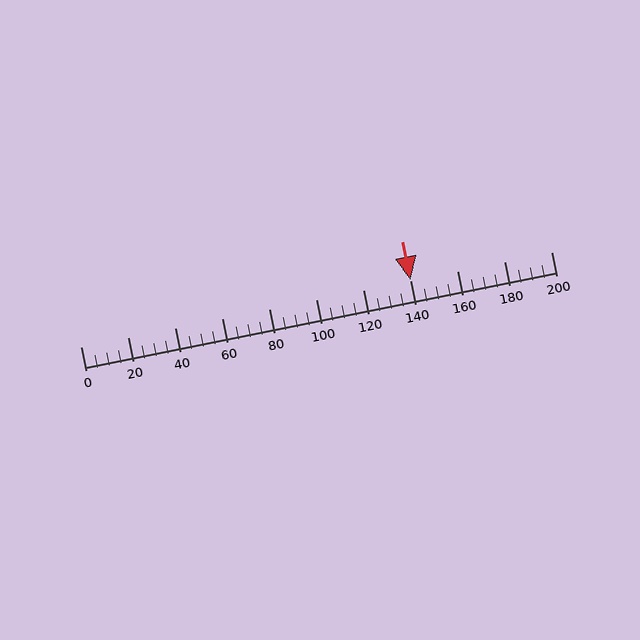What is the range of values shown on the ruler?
The ruler shows values from 0 to 200.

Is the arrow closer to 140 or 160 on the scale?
The arrow is closer to 140.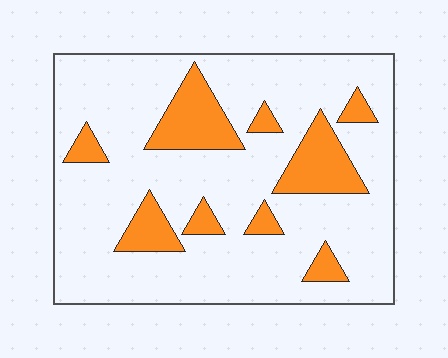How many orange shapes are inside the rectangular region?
9.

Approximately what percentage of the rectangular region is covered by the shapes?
Approximately 20%.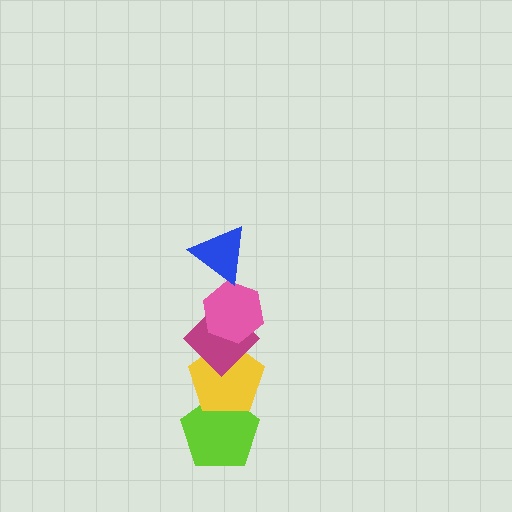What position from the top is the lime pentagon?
The lime pentagon is 5th from the top.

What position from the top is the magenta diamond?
The magenta diamond is 3rd from the top.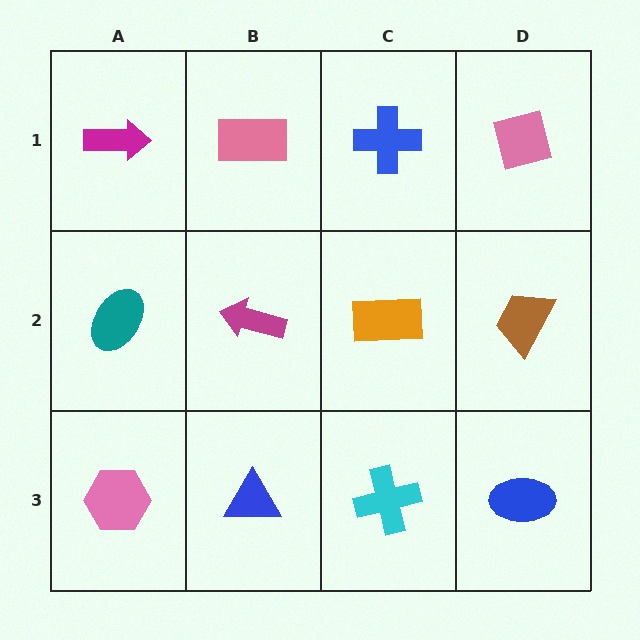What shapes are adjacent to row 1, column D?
A brown trapezoid (row 2, column D), a blue cross (row 1, column C).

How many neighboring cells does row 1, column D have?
2.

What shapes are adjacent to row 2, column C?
A blue cross (row 1, column C), a cyan cross (row 3, column C), a magenta arrow (row 2, column B), a brown trapezoid (row 2, column D).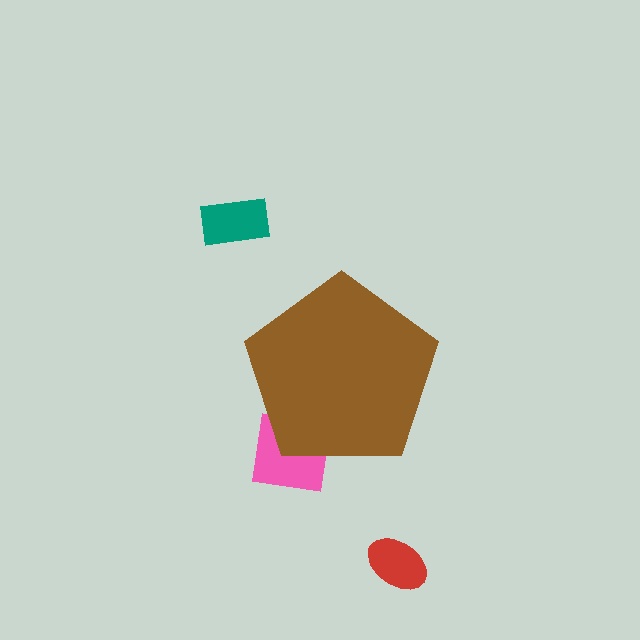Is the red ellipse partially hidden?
No, the red ellipse is fully visible.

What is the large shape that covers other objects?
A brown pentagon.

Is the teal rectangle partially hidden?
No, the teal rectangle is fully visible.